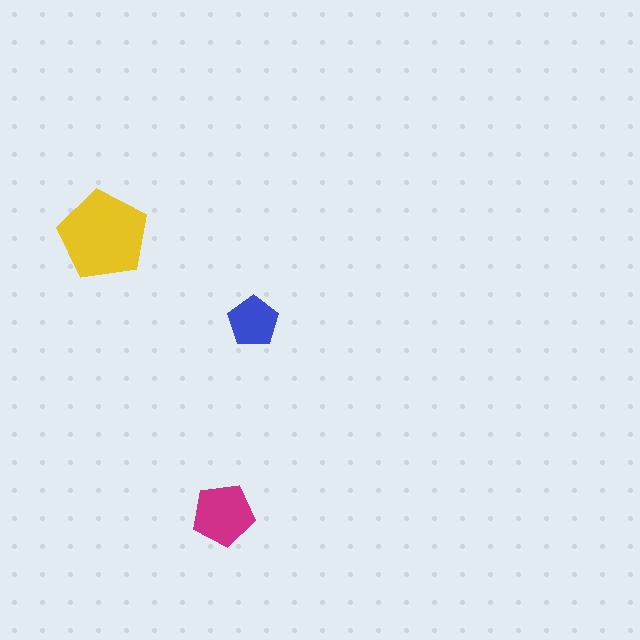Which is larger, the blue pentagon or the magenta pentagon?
The magenta one.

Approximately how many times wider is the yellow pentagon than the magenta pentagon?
About 1.5 times wider.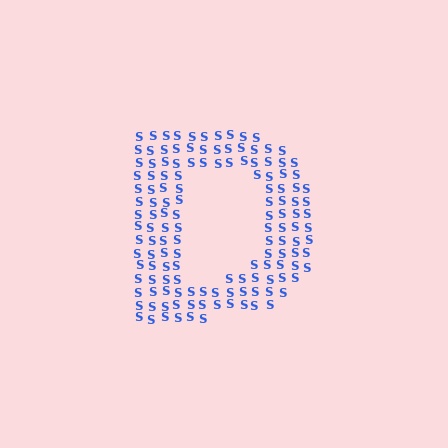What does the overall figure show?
The overall figure shows the letter D.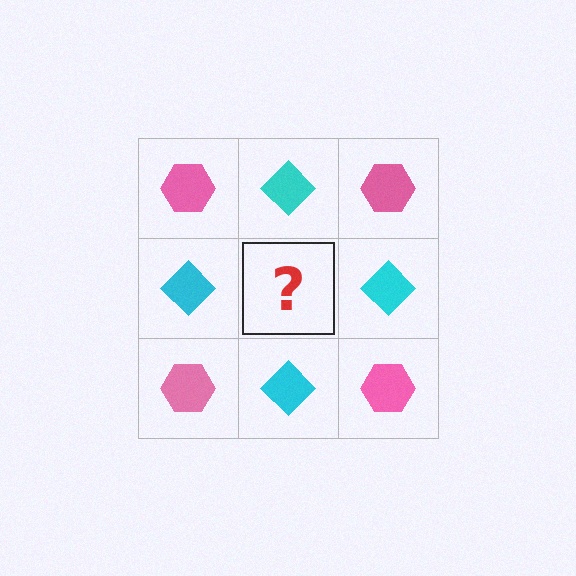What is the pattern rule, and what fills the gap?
The rule is that it alternates pink hexagon and cyan diamond in a checkerboard pattern. The gap should be filled with a pink hexagon.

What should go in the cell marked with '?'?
The missing cell should contain a pink hexagon.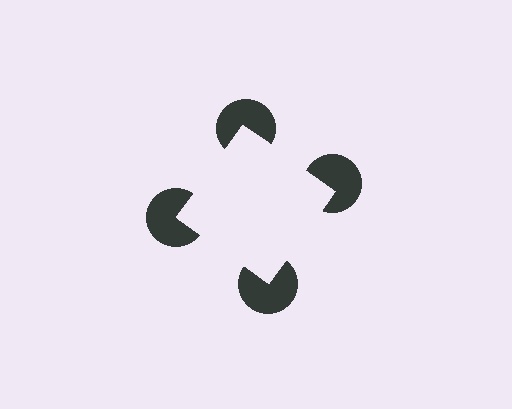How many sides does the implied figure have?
4 sides.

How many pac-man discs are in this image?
There are 4 — one at each vertex of the illusory square.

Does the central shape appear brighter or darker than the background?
It typically appears slightly brighter than the background, even though no actual brightness change is drawn.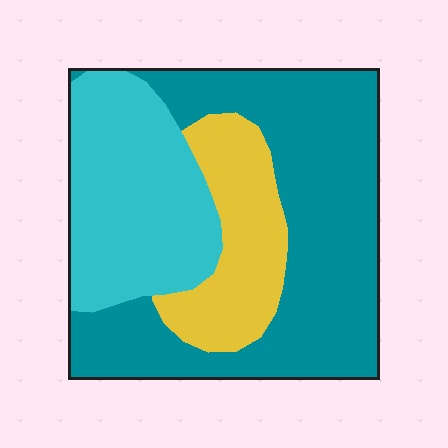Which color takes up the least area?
Yellow, at roughly 20%.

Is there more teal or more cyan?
Teal.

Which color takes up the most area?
Teal, at roughly 50%.